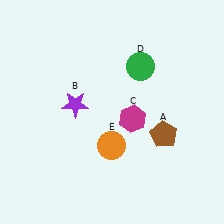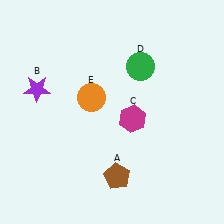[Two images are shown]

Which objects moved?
The objects that moved are: the brown pentagon (A), the purple star (B), the orange circle (E).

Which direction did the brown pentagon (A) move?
The brown pentagon (A) moved left.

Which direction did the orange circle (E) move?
The orange circle (E) moved up.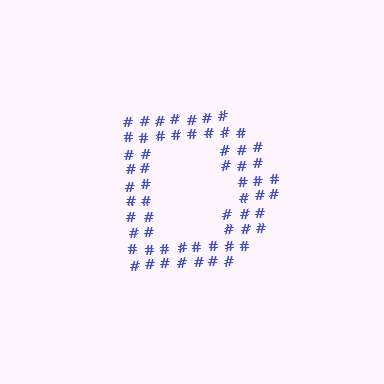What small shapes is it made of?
It is made of small hash symbols.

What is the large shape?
The large shape is the letter D.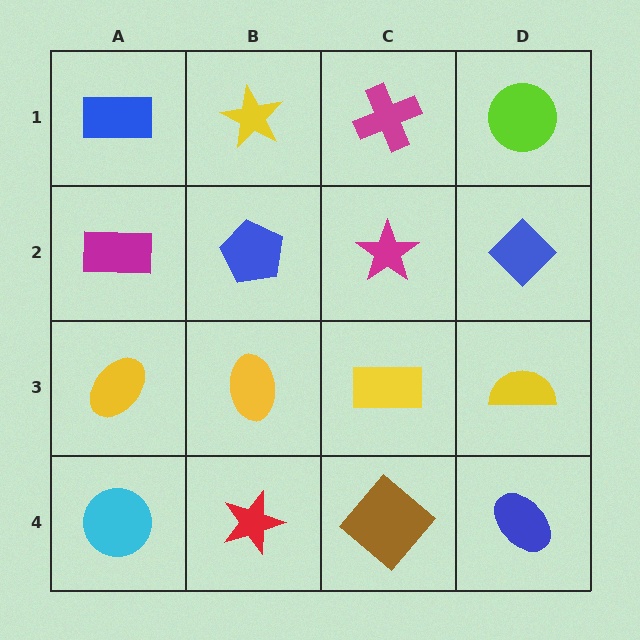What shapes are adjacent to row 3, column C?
A magenta star (row 2, column C), a brown diamond (row 4, column C), a yellow ellipse (row 3, column B), a yellow semicircle (row 3, column D).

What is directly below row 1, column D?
A blue diamond.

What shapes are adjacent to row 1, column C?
A magenta star (row 2, column C), a yellow star (row 1, column B), a lime circle (row 1, column D).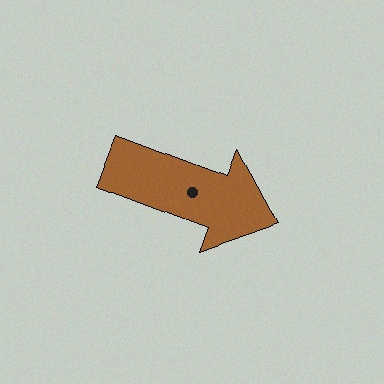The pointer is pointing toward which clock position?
Roughly 4 o'clock.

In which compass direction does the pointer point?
East.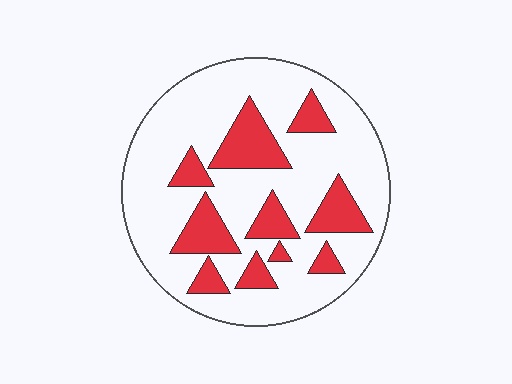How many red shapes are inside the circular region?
10.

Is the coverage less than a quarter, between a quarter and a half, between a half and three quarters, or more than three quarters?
Less than a quarter.